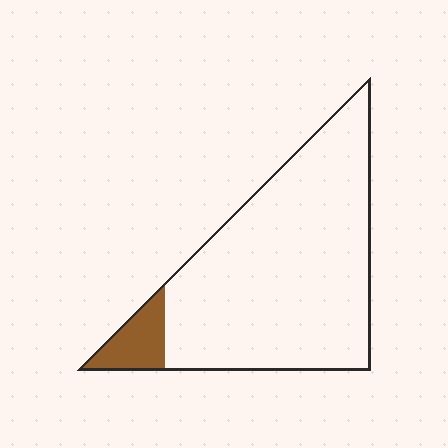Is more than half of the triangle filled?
No.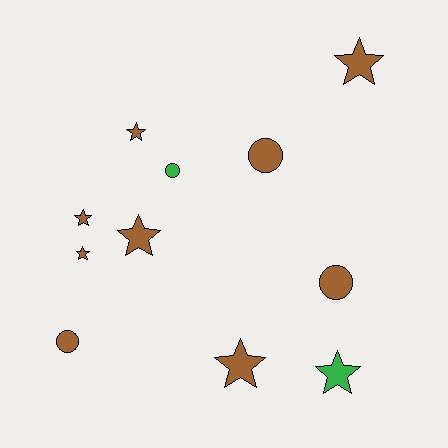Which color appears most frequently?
Brown, with 9 objects.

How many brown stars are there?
There are 6 brown stars.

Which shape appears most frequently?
Star, with 7 objects.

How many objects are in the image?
There are 11 objects.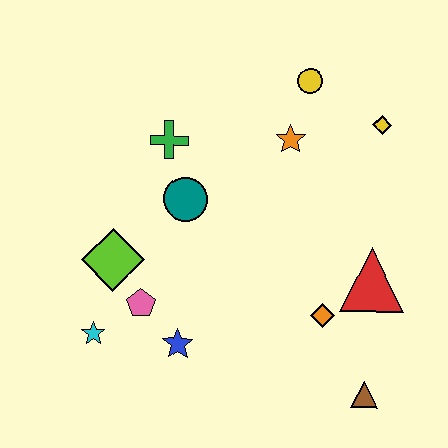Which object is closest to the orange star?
The yellow circle is closest to the orange star.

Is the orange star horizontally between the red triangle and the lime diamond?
Yes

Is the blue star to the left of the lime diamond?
No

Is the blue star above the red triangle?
No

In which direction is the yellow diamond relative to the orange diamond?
The yellow diamond is above the orange diamond.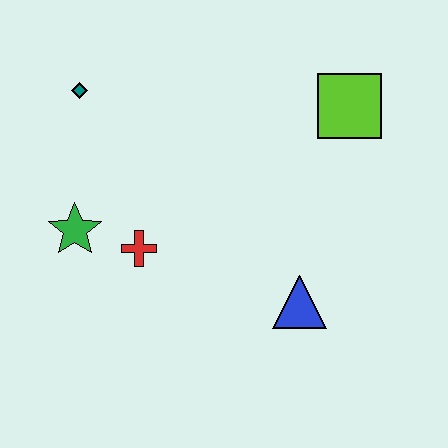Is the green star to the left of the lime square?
Yes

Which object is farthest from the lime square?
The green star is farthest from the lime square.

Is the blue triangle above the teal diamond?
No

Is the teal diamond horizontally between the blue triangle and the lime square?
No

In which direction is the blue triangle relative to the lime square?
The blue triangle is below the lime square.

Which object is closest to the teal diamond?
The green star is closest to the teal diamond.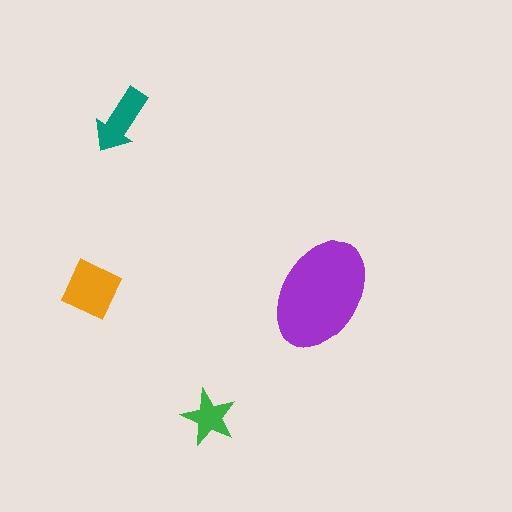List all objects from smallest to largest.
The green star, the teal arrow, the orange diamond, the purple ellipse.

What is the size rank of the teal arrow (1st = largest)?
3rd.